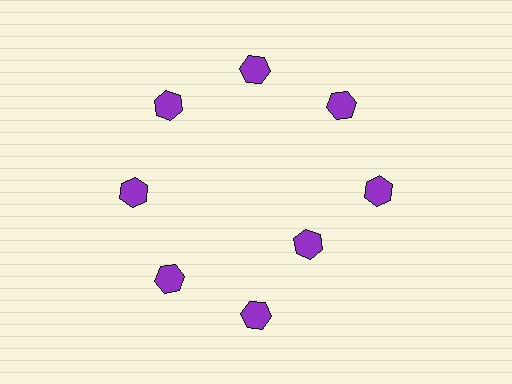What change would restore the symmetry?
The symmetry would be restored by moving it outward, back onto the ring so that all 8 hexagons sit at equal angles and equal distance from the center.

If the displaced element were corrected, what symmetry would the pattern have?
It would have 8-fold rotational symmetry — the pattern would map onto itself every 45 degrees.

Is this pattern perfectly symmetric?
No. The 8 purple hexagons are arranged in a ring, but one element near the 4 o'clock position is pulled inward toward the center, breaking the 8-fold rotational symmetry.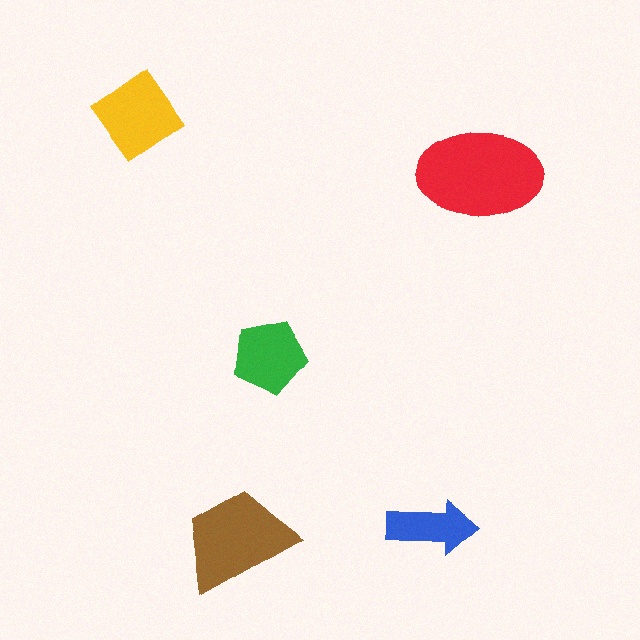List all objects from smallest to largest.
The blue arrow, the green pentagon, the yellow diamond, the brown trapezoid, the red ellipse.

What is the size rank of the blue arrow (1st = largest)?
5th.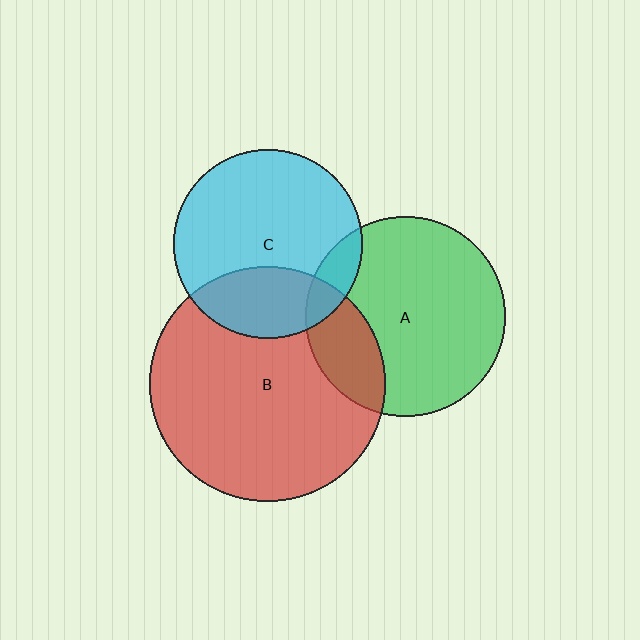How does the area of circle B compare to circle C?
Approximately 1.6 times.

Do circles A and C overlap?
Yes.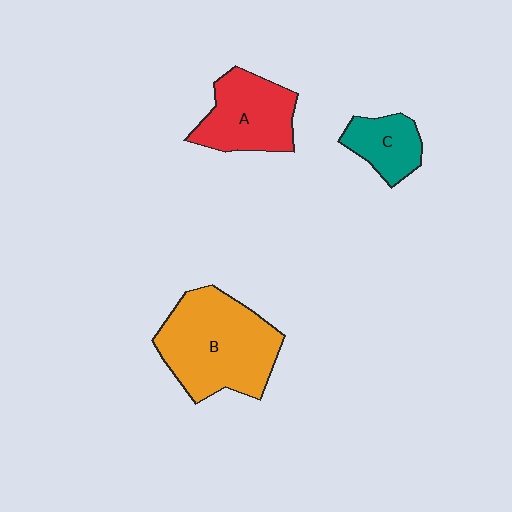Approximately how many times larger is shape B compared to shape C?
Approximately 2.6 times.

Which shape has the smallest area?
Shape C (teal).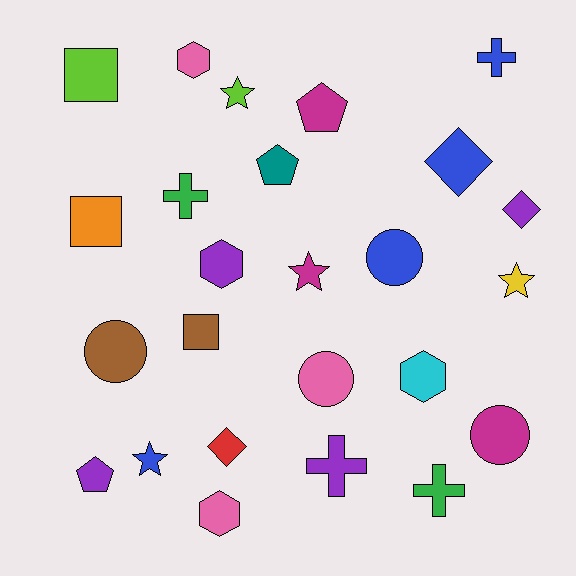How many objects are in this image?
There are 25 objects.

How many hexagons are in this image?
There are 4 hexagons.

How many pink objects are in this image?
There are 3 pink objects.